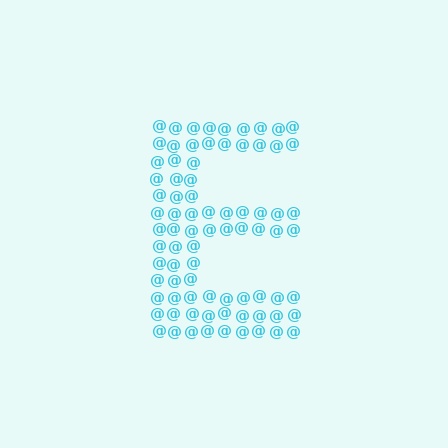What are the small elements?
The small elements are at signs.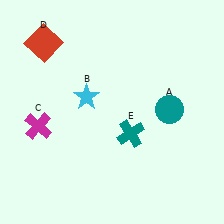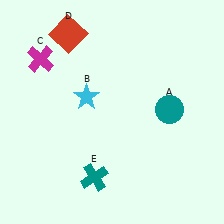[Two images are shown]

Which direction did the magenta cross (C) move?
The magenta cross (C) moved up.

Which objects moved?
The objects that moved are: the magenta cross (C), the red square (D), the teal cross (E).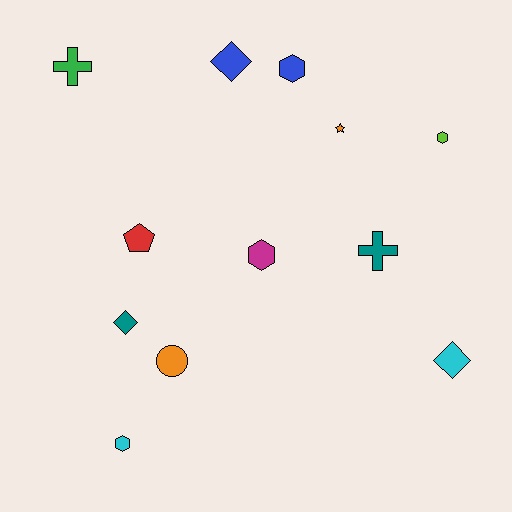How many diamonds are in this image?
There are 3 diamonds.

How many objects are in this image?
There are 12 objects.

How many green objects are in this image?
There is 1 green object.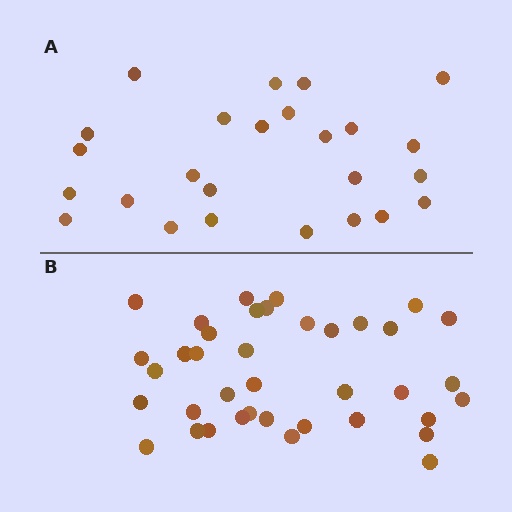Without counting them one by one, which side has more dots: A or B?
Region B (the bottom region) has more dots.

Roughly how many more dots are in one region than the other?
Region B has approximately 15 more dots than region A.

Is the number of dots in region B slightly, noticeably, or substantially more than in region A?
Region B has substantially more. The ratio is roughly 1.5 to 1.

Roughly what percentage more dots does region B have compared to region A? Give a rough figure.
About 50% more.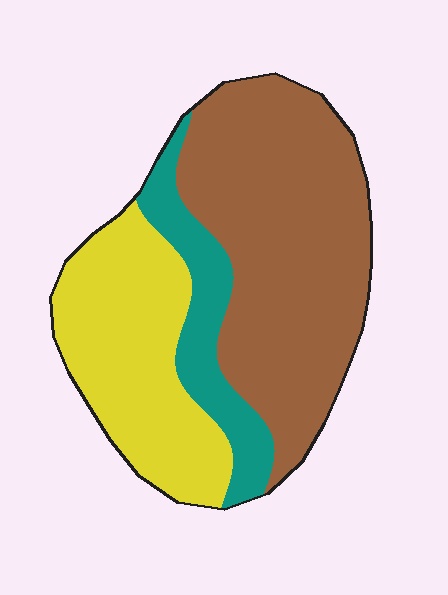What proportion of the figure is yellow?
Yellow takes up about one third (1/3) of the figure.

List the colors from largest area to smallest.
From largest to smallest: brown, yellow, teal.